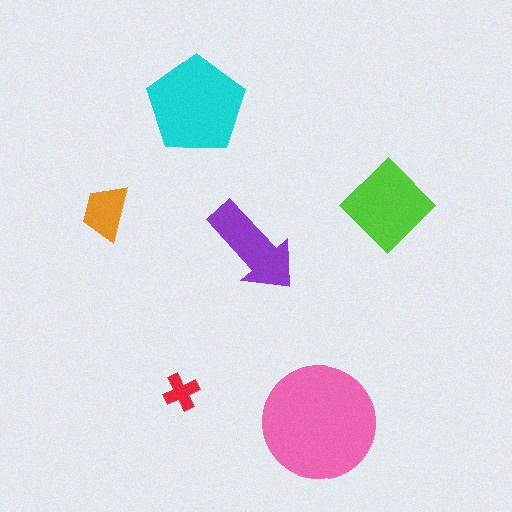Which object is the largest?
The pink circle.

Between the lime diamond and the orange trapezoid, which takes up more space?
The lime diamond.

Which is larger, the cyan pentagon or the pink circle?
The pink circle.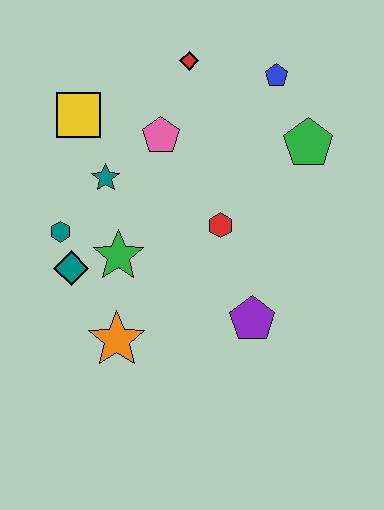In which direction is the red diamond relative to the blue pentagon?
The red diamond is to the left of the blue pentagon.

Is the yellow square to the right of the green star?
No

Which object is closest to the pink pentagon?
The teal star is closest to the pink pentagon.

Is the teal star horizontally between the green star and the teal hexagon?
Yes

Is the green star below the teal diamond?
No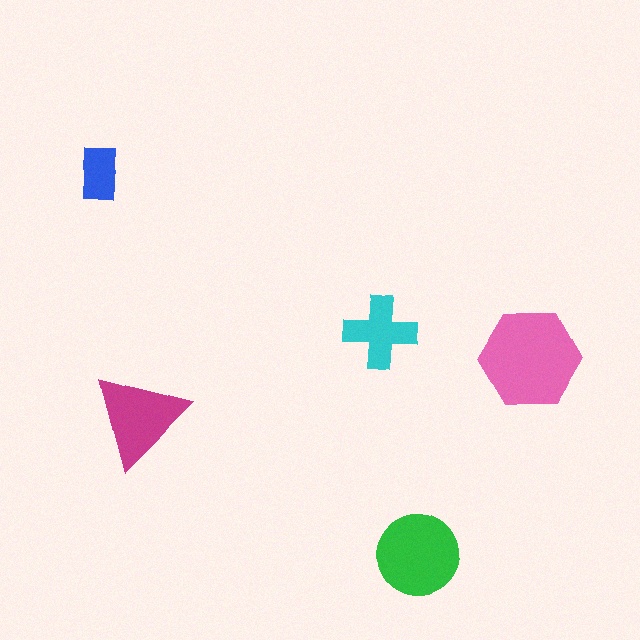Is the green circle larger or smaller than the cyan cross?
Larger.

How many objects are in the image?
There are 5 objects in the image.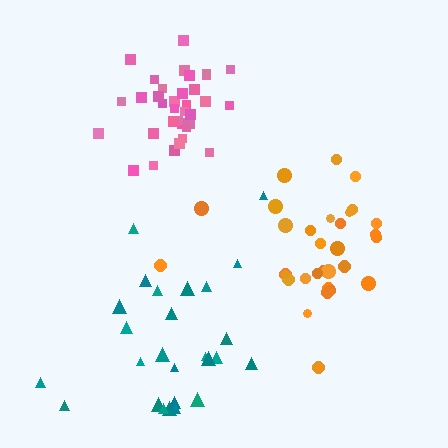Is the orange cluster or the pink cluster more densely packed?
Pink.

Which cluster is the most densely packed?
Pink.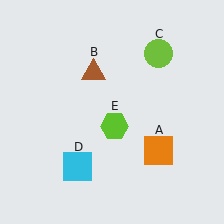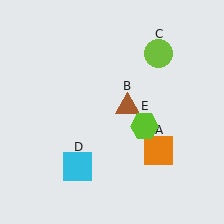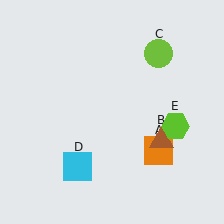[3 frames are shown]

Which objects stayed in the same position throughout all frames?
Orange square (object A) and lime circle (object C) and cyan square (object D) remained stationary.